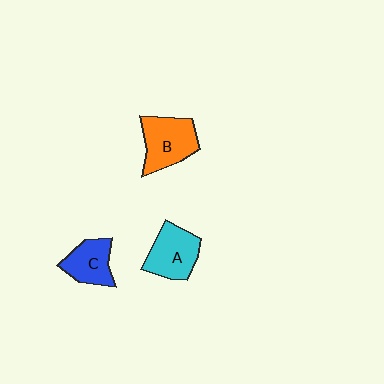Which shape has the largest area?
Shape B (orange).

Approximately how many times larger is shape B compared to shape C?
Approximately 1.4 times.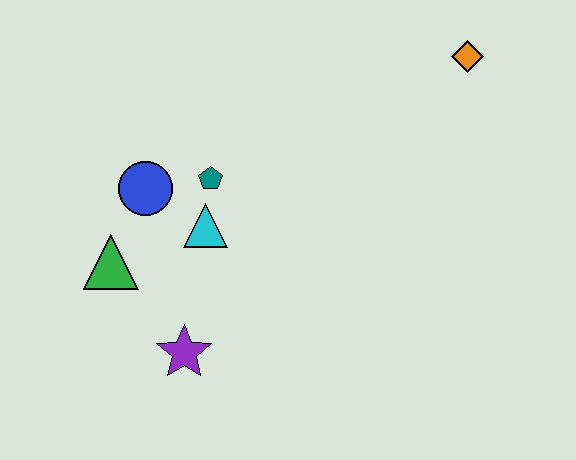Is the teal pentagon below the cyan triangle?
No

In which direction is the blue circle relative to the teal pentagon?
The blue circle is to the left of the teal pentagon.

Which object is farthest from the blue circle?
The orange diamond is farthest from the blue circle.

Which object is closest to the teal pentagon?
The cyan triangle is closest to the teal pentagon.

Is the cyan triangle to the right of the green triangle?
Yes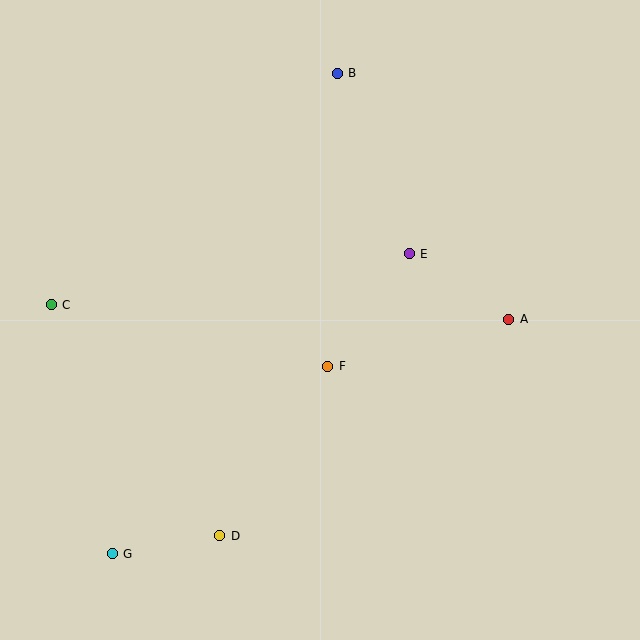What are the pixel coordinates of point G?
Point G is at (112, 554).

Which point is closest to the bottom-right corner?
Point A is closest to the bottom-right corner.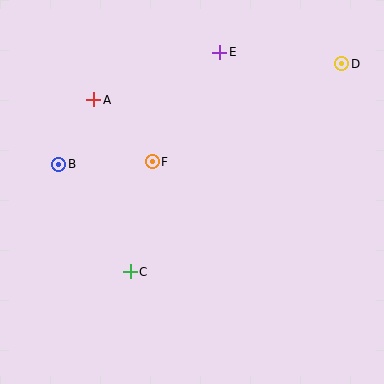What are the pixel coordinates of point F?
Point F is at (152, 162).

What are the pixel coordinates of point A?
Point A is at (94, 100).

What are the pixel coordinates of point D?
Point D is at (342, 64).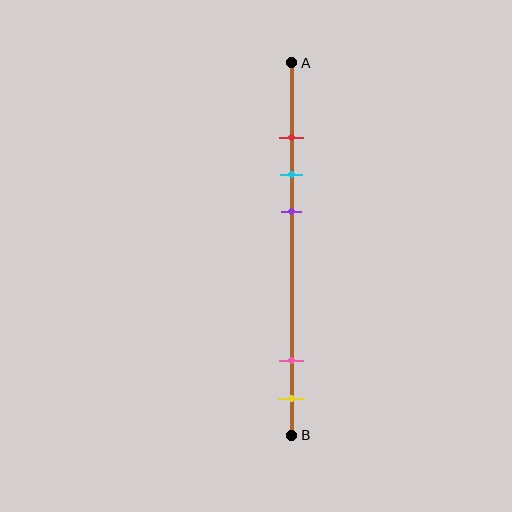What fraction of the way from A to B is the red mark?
The red mark is approximately 20% (0.2) of the way from A to B.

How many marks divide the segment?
There are 5 marks dividing the segment.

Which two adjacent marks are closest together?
The red and cyan marks are the closest adjacent pair.